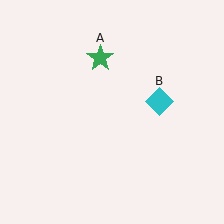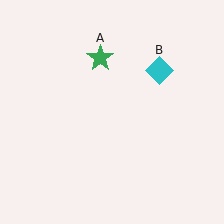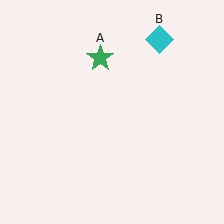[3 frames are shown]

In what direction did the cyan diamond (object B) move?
The cyan diamond (object B) moved up.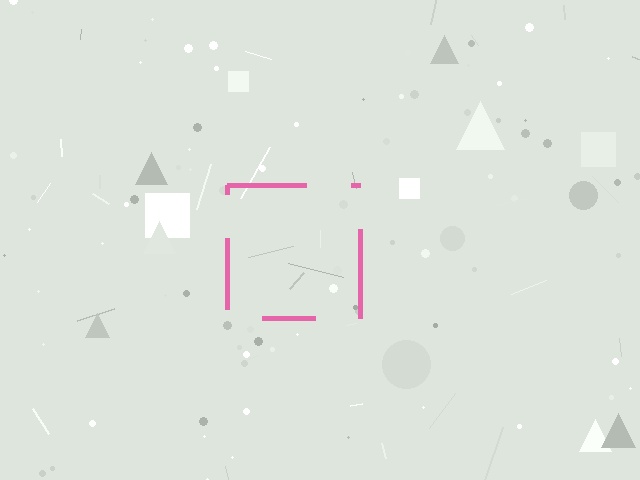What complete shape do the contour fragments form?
The contour fragments form a square.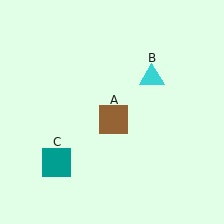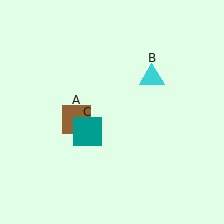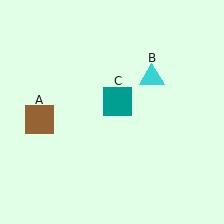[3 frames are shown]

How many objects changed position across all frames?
2 objects changed position: brown square (object A), teal square (object C).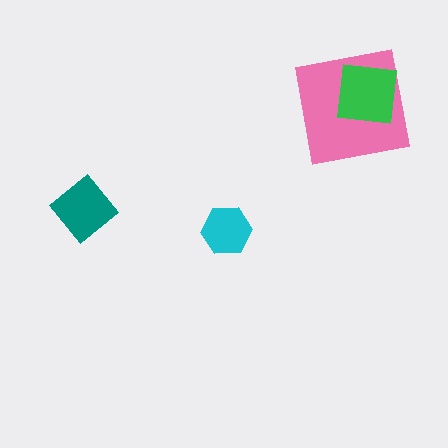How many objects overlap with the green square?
1 object overlaps with the green square.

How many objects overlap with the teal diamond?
0 objects overlap with the teal diamond.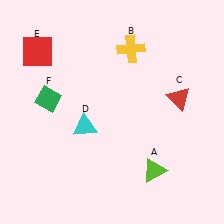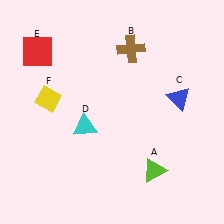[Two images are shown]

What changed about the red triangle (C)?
In Image 1, C is red. In Image 2, it changed to blue.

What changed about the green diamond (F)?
In Image 1, F is green. In Image 2, it changed to yellow.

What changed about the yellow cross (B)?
In Image 1, B is yellow. In Image 2, it changed to brown.